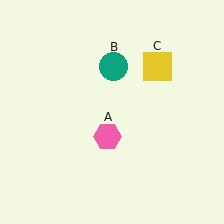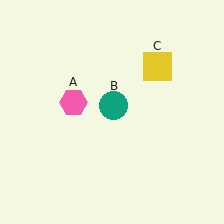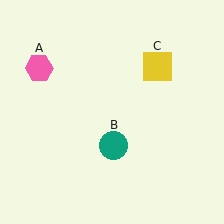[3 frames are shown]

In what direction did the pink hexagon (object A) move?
The pink hexagon (object A) moved up and to the left.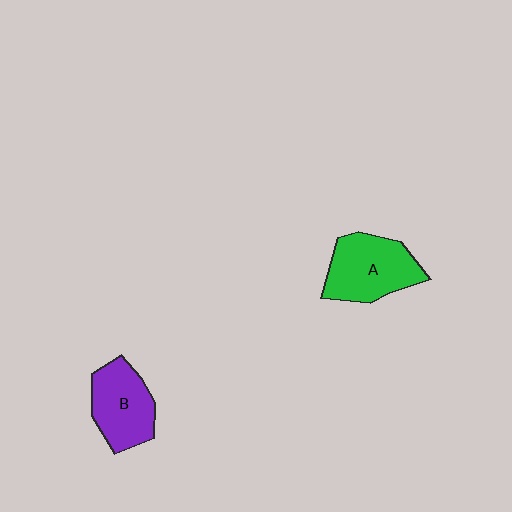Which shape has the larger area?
Shape A (green).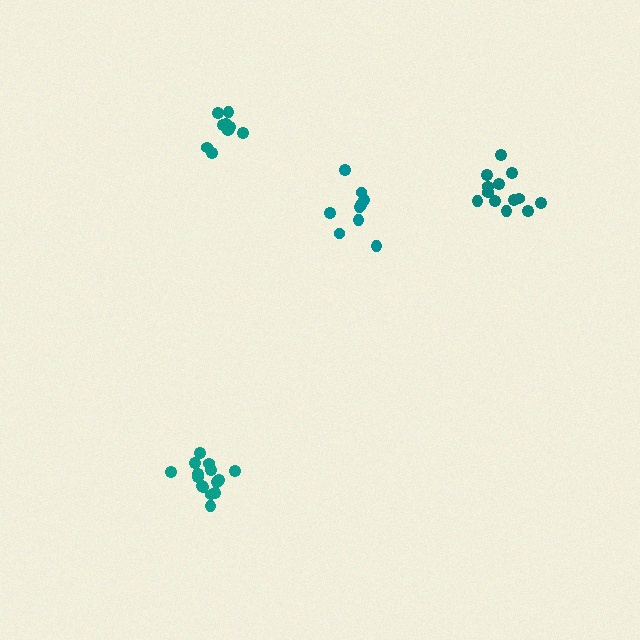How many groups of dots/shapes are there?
There are 4 groups.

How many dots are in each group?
Group 1: 15 dots, Group 2: 13 dots, Group 3: 9 dots, Group 4: 9 dots (46 total).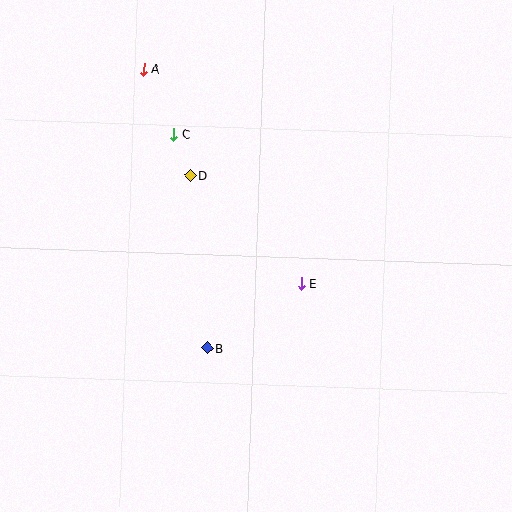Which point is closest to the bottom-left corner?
Point B is closest to the bottom-left corner.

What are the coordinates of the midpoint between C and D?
The midpoint between C and D is at (182, 155).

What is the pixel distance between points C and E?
The distance between C and E is 196 pixels.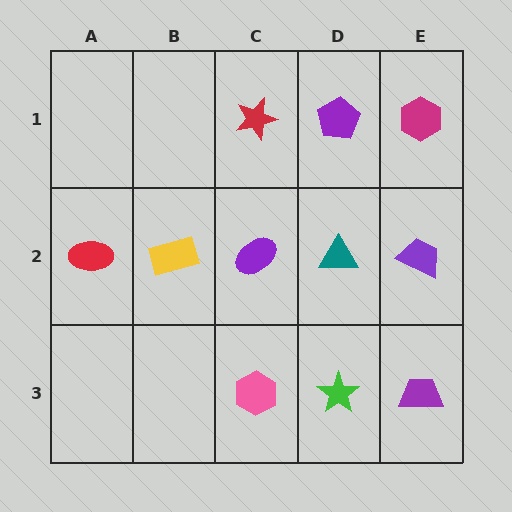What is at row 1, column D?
A purple pentagon.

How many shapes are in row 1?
3 shapes.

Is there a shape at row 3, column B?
No, that cell is empty.